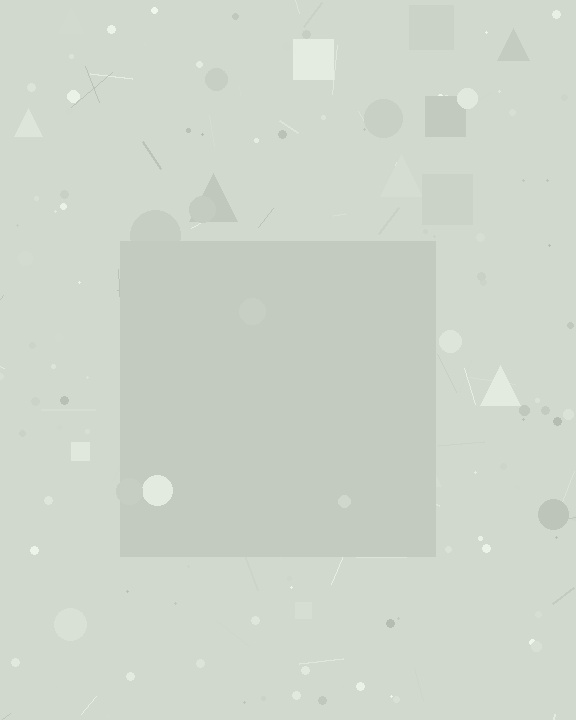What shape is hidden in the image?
A square is hidden in the image.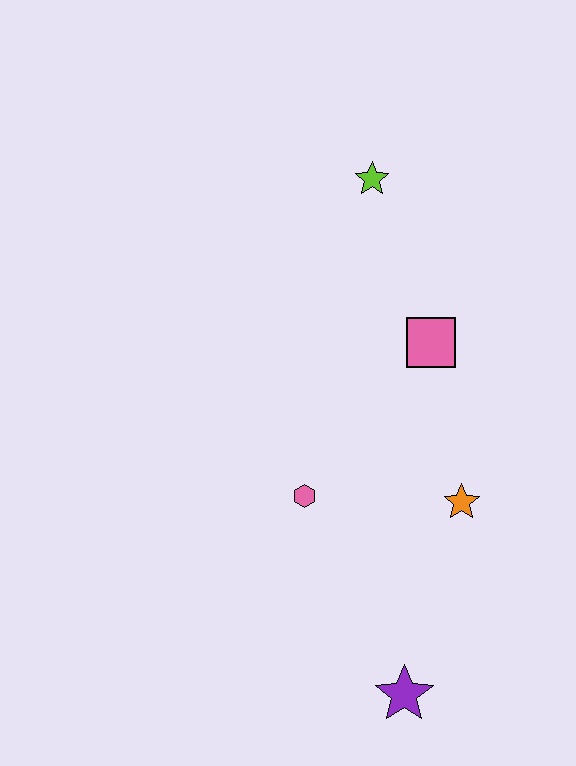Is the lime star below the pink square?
No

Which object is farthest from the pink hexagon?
The lime star is farthest from the pink hexagon.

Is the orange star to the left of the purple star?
No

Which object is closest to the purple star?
The orange star is closest to the purple star.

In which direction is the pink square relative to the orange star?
The pink square is above the orange star.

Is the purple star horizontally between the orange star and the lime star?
Yes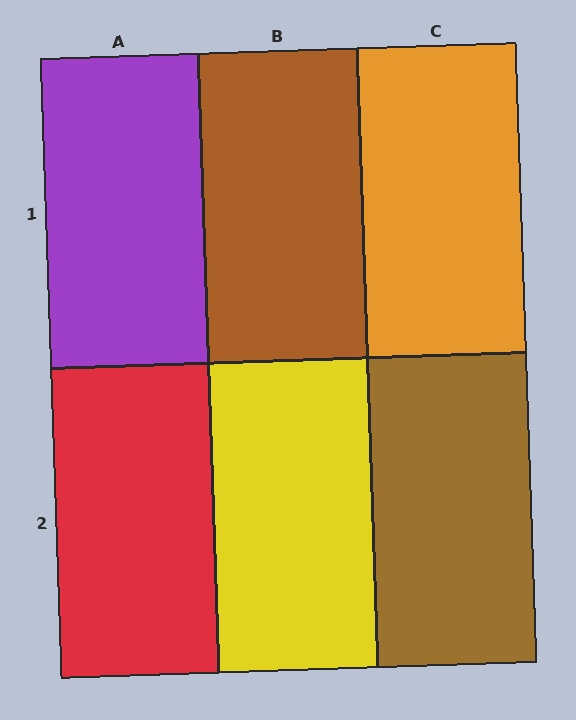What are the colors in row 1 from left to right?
Purple, brown, orange.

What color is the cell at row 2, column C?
Brown.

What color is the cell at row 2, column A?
Red.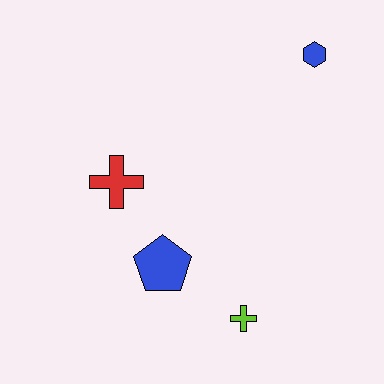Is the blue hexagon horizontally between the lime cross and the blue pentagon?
No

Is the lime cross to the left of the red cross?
No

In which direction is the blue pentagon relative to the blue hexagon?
The blue pentagon is below the blue hexagon.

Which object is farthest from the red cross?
The blue hexagon is farthest from the red cross.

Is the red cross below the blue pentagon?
No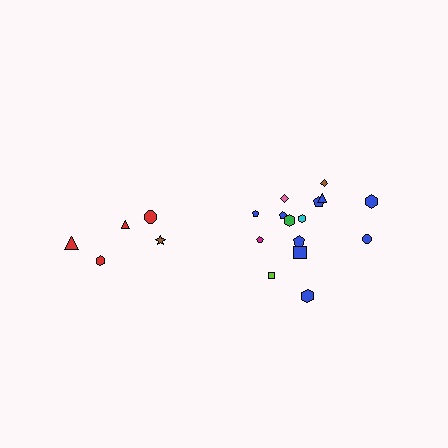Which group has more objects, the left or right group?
The right group.